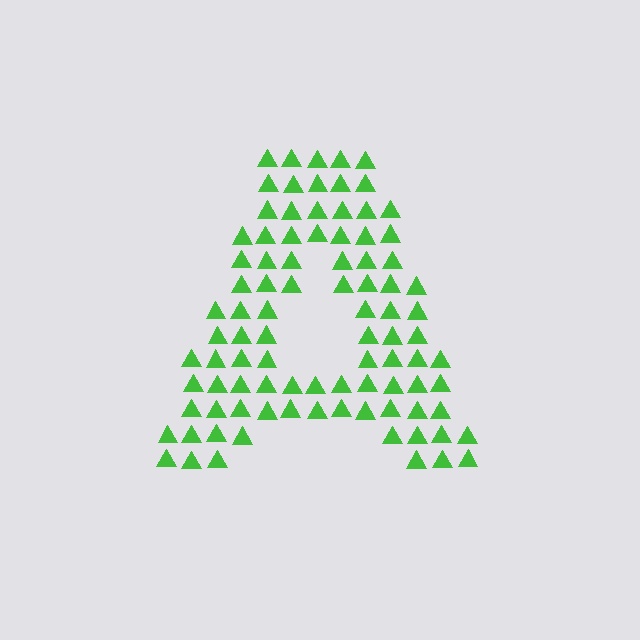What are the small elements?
The small elements are triangles.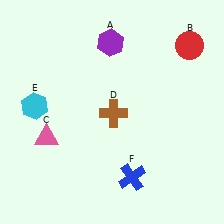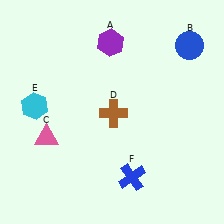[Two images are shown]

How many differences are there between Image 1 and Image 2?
There is 1 difference between the two images.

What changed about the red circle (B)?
In Image 1, B is red. In Image 2, it changed to blue.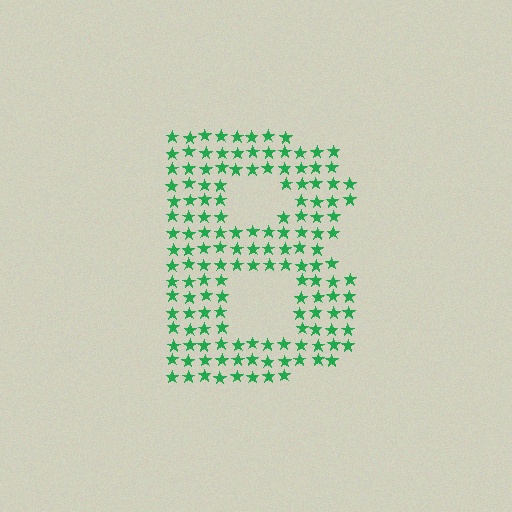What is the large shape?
The large shape is the letter B.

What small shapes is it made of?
It is made of small stars.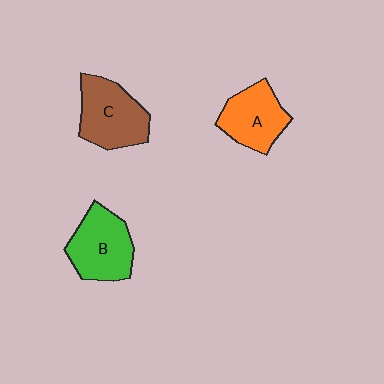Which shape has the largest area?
Shape C (brown).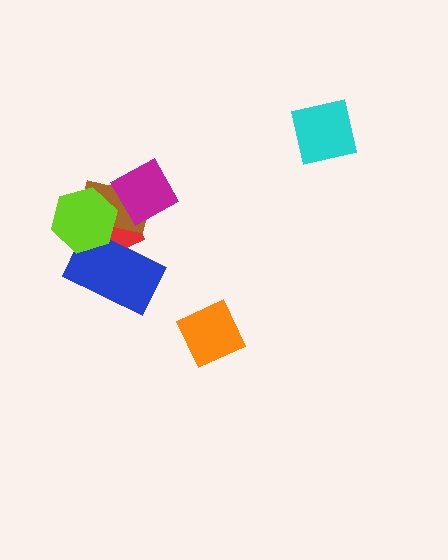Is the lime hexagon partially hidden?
No, no other shape covers it.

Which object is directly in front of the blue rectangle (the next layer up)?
The brown rectangle is directly in front of the blue rectangle.